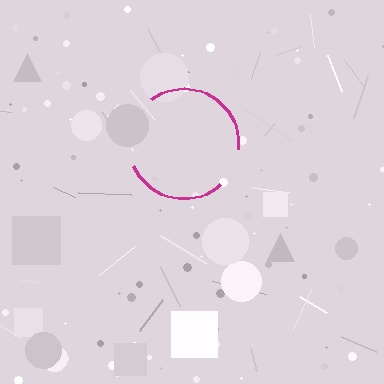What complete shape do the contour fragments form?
The contour fragments form a circle.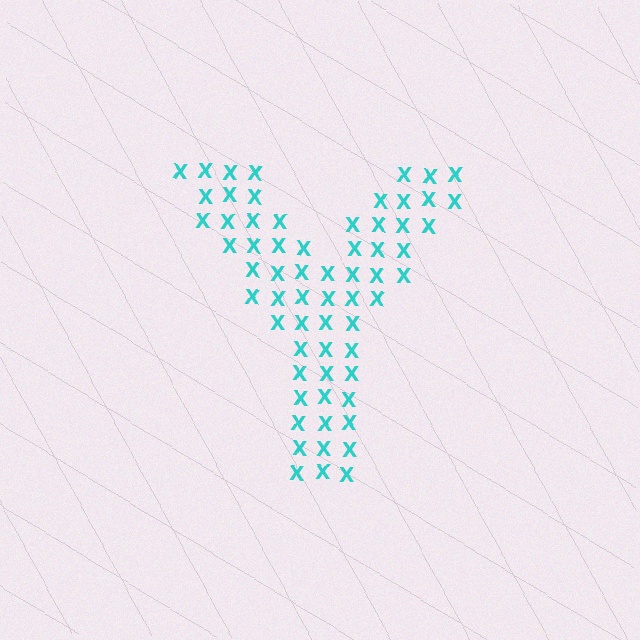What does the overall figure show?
The overall figure shows the letter Y.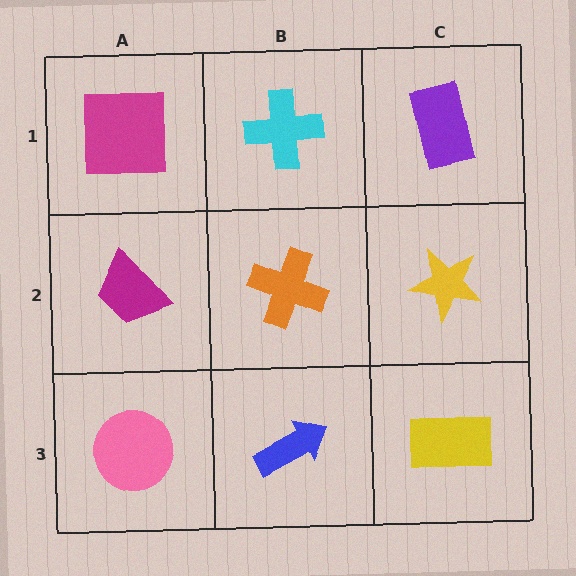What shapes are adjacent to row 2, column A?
A magenta square (row 1, column A), a pink circle (row 3, column A), an orange cross (row 2, column B).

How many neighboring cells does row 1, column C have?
2.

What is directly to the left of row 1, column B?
A magenta square.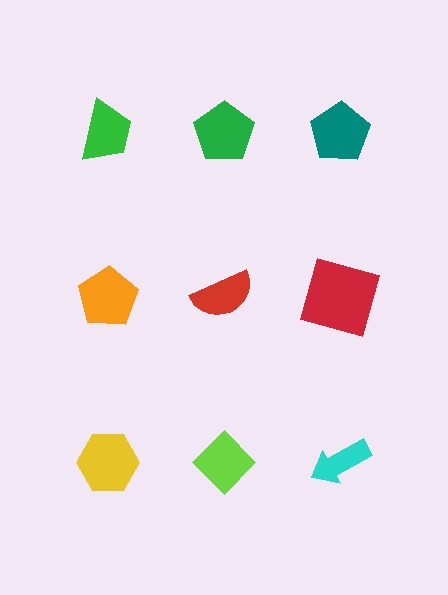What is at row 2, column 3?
A red square.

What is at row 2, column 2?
A red semicircle.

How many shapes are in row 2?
3 shapes.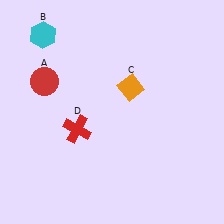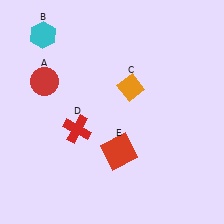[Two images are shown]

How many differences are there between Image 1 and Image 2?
There is 1 difference between the two images.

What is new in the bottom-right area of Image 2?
A red square (E) was added in the bottom-right area of Image 2.